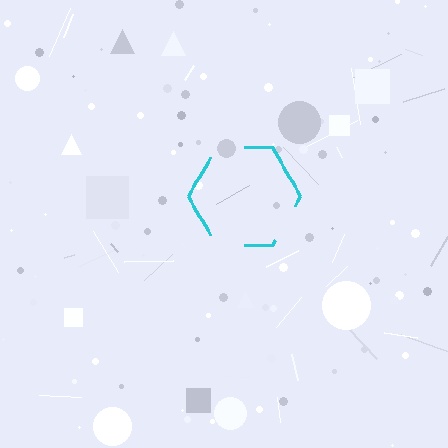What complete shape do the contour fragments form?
The contour fragments form a hexagon.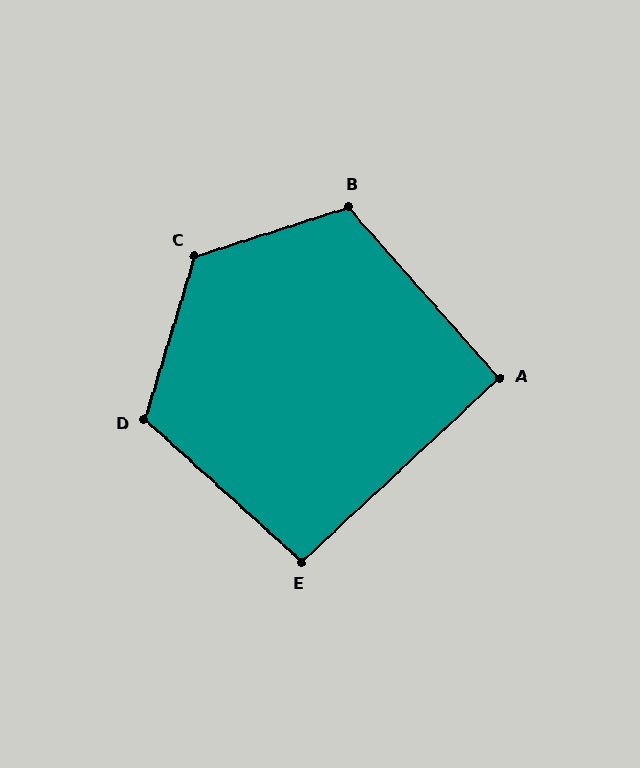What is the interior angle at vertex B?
Approximately 114 degrees (obtuse).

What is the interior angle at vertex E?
Approximately 95 degrees (approximately right).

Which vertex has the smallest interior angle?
A, at approximately 92 degrees.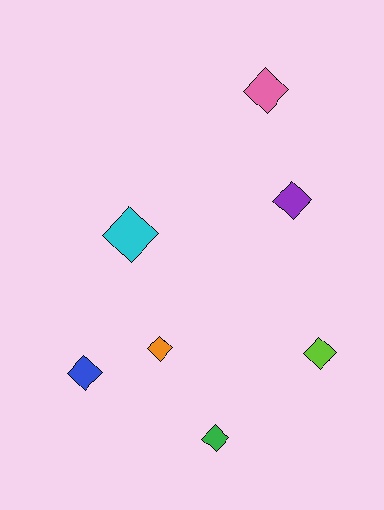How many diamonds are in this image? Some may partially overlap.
There are 7 diamonds.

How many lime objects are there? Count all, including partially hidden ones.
There is 1 lime object.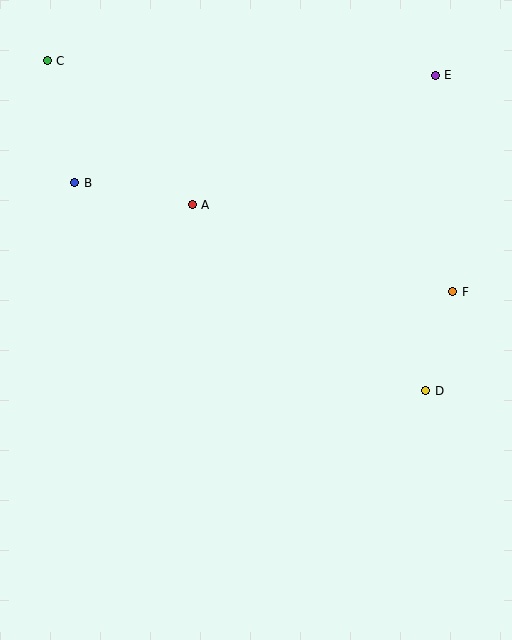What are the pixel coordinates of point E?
Point E is at (435, 75).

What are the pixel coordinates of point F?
Point F is at (453, 292).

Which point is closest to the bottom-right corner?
Point D is closest to the bottom-right corner.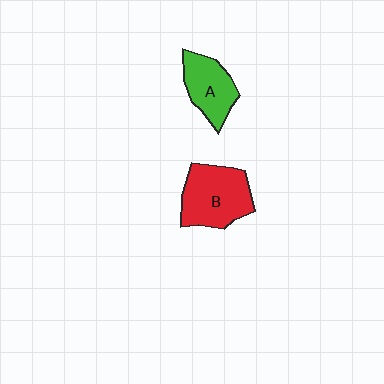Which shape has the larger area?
Shape B (red).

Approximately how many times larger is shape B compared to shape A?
Approximately 1.4 times.